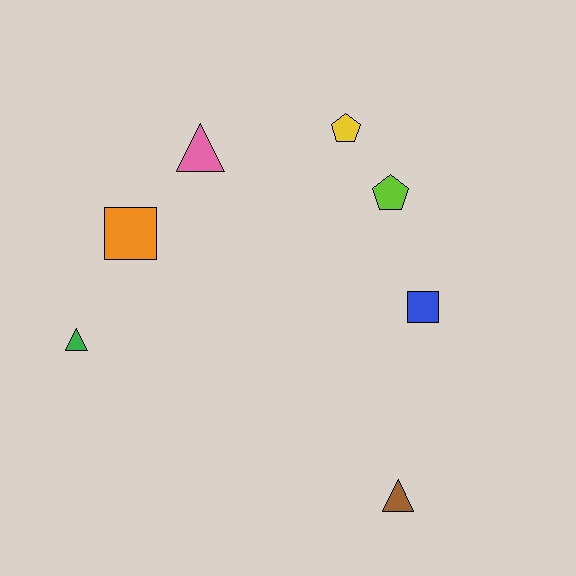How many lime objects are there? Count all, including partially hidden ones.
There is 1 lime object.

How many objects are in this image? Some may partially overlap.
There are 7 objects.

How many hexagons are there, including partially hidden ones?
There are no hexagons.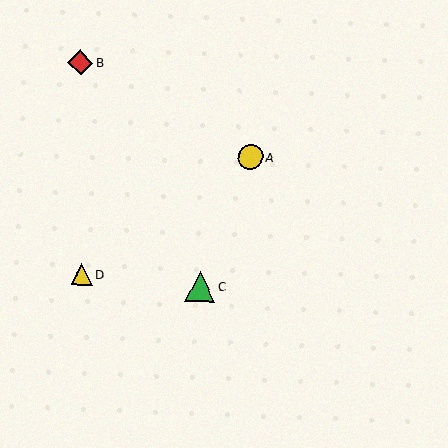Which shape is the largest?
The green triangle (labeled C) is the largest.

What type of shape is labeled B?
Shape B is a red diamond.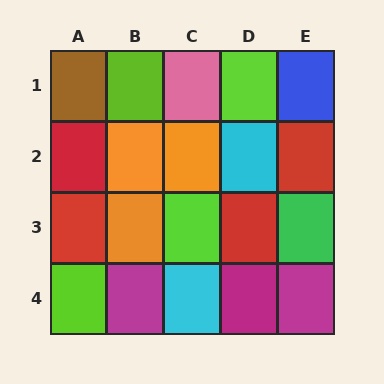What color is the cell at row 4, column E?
Magenta.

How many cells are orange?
3 cells are orange.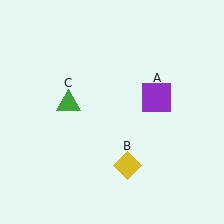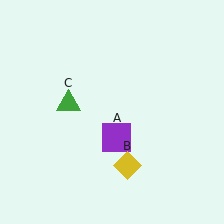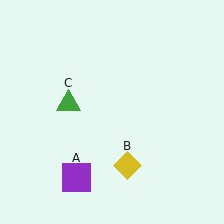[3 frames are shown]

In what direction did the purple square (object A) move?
The purple square (object A) moved down and to the left.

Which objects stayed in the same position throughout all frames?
Yellow diamond (object B) and green triangle (object C) remained stationary.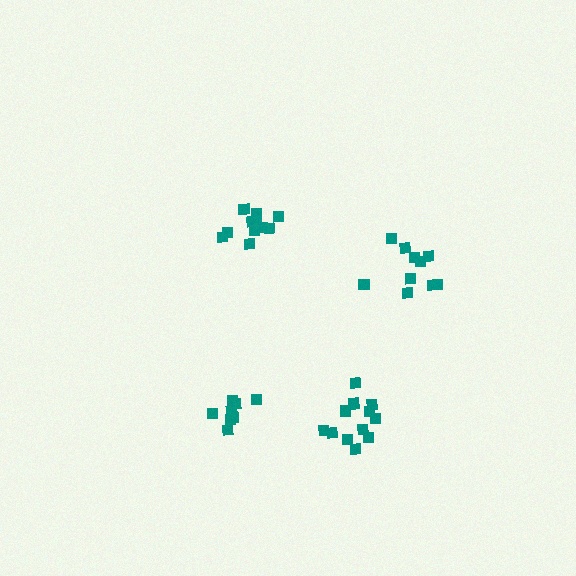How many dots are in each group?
Group 1: 9 dots, Group 2: 12 dots, Group 3: 10 dots, Group 4: 12 dots (43 total).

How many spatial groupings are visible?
There are 4 spatial groupings.